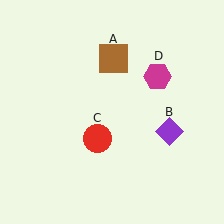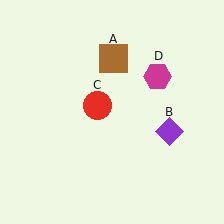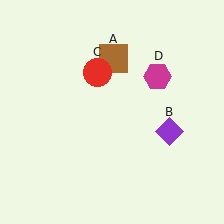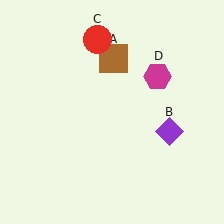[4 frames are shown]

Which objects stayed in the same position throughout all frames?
Brown square (object A) and purple diamond (object B) and magenta hexagon (object D) remained stationary.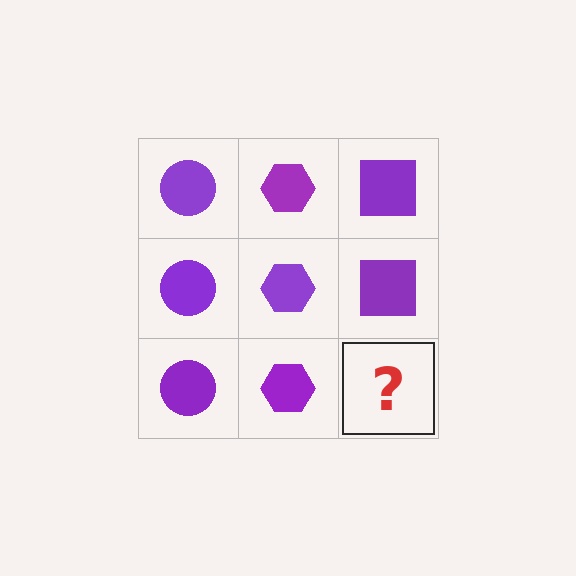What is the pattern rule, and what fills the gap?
The rule is that each column has a consistent shape. The gap should be filled with a purple square.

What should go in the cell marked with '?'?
The missing cell should contain a purple square.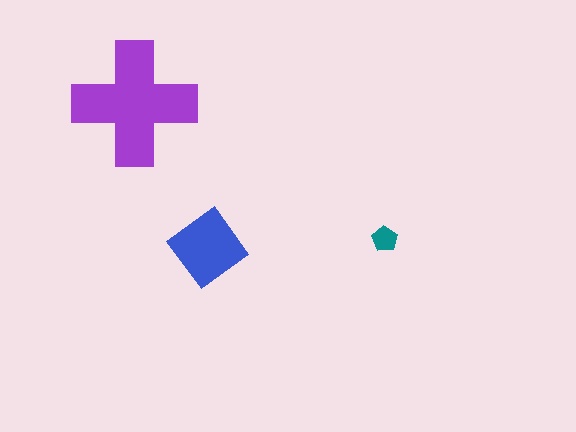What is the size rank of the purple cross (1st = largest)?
1st.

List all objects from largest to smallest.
The purple cross, the blue diamond, the teal pentagon.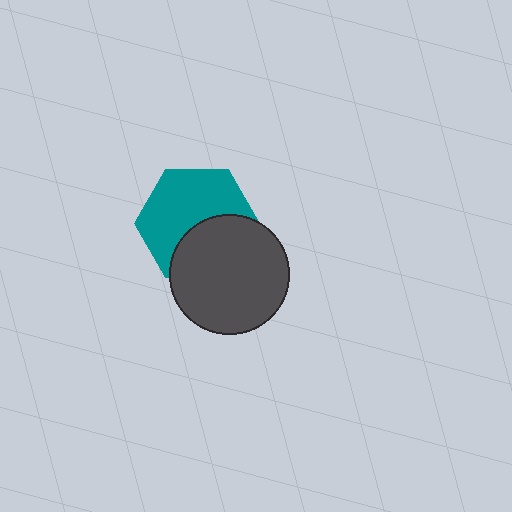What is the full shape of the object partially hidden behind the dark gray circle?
The partially hidden object is a teal hexagon.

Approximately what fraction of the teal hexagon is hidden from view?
Roughly 40% of the teal hexagon is hidden behind the dark gray circle.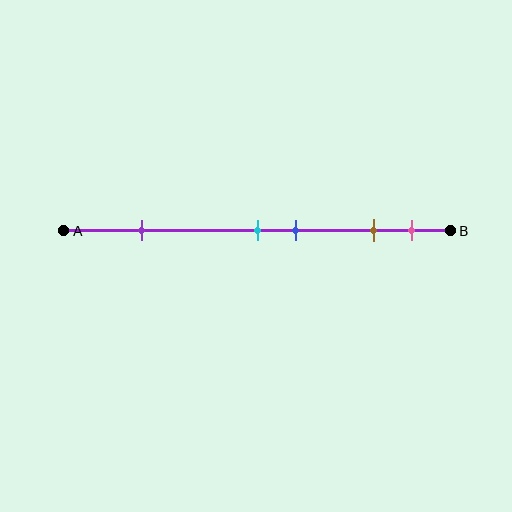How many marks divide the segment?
There are 5 marks dividing the segment.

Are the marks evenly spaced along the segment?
No, the marks are not evenly spaced.